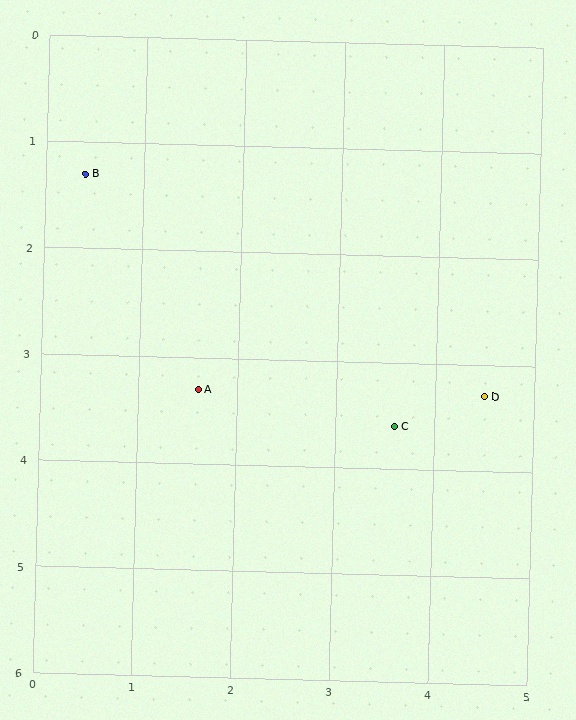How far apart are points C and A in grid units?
Points C and A are about 2.0 grid units apart.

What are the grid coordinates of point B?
Point B is at approximately (0.4, 1.3).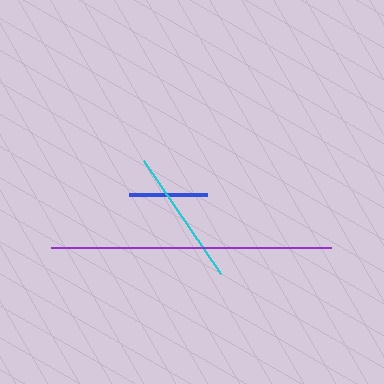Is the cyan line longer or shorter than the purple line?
The purple line is longer than the cyan line.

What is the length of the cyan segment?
The cyan segment is approximately 137 pixels long.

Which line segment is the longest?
The purple line is the longest at approximately 280 pixels.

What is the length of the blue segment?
The blue segment is approximately 78 pixels long.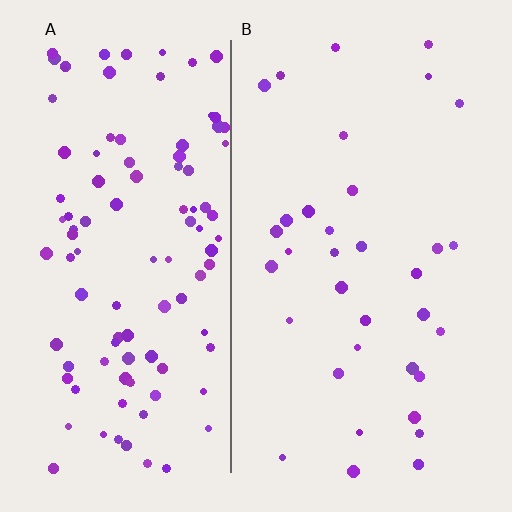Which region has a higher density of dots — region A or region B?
A (the left).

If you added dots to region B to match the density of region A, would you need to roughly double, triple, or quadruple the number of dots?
Approximately triple.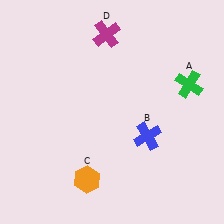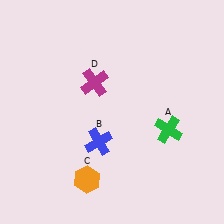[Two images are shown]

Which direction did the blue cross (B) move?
The blue cross (B) moved left.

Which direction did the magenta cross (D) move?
The magenta cross (D) moved down.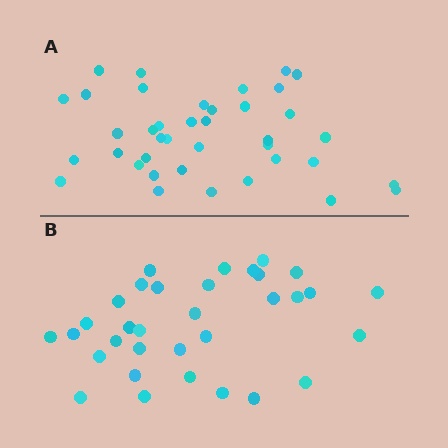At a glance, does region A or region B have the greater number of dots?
Region A (the top region) has more dots.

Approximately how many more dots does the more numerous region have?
Region A has about 6 more dots than region B.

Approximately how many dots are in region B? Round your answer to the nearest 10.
About 30 dots. (The exact count is 33, which rounds to 30.)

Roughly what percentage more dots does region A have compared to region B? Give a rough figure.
About 20% more.